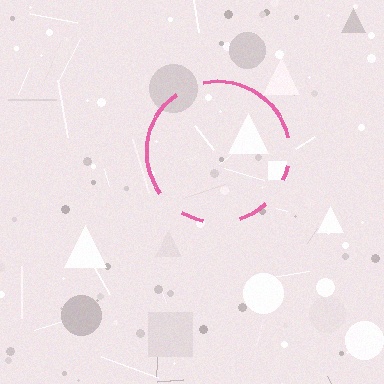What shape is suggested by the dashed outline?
The dashed outline suggests a circle.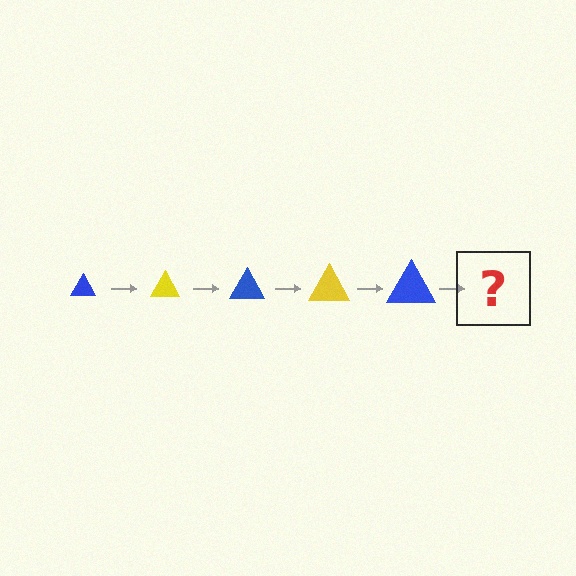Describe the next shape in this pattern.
It should be a yellow triangle, larger than the previous one.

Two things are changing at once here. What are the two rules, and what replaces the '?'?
The two rules are that the triangle grows larger each step and the color cycles through blue and yellow. The '?' should be a yellow triangle, larger than the previous one.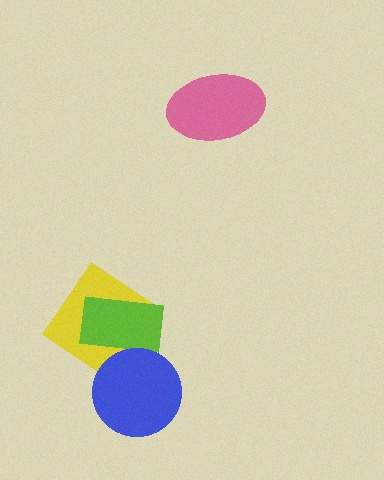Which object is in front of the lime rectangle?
The blue circle is in front of the lime rectangle.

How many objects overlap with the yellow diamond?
2 objects overlap with the yellow diamond.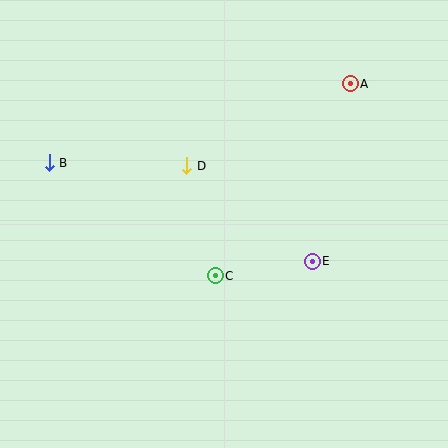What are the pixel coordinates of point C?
Point C is at (215, 276).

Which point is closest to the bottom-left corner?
Point C is closest to the bottom-left corner.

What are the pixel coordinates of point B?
Point B is at (49, 163).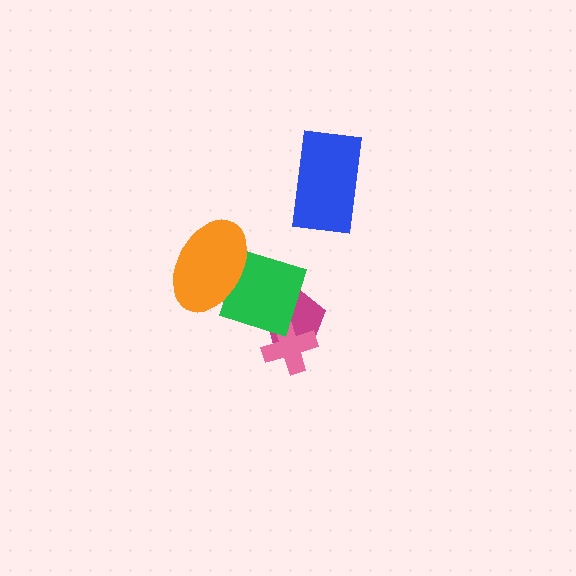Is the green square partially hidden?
Yes, it is partially covered by another shape.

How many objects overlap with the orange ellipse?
1 object overlaps with the orange ellipse.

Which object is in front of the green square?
The orange ellipse is in front of the green square.